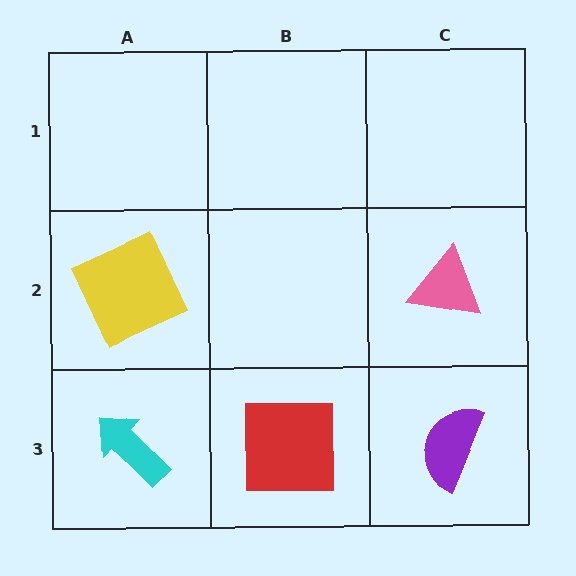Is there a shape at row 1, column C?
No, that cell is empty.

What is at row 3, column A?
A cyan arrow.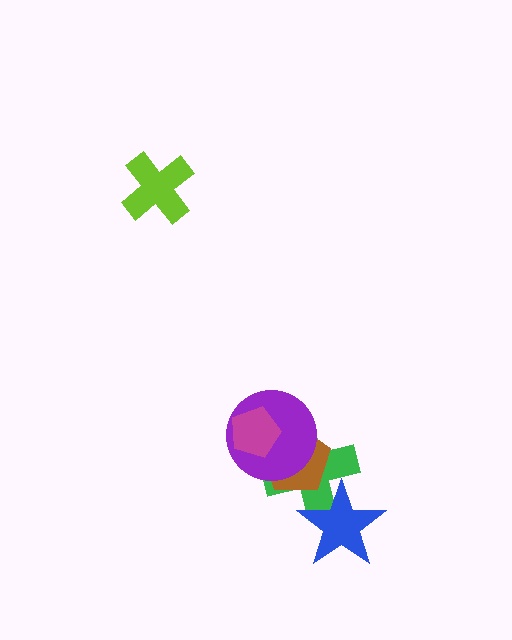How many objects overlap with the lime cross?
0 objects overlap with the lime cross.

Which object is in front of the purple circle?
The magenta pentagon is in front of the purple circle.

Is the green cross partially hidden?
Yes, it is partially covered by another shape.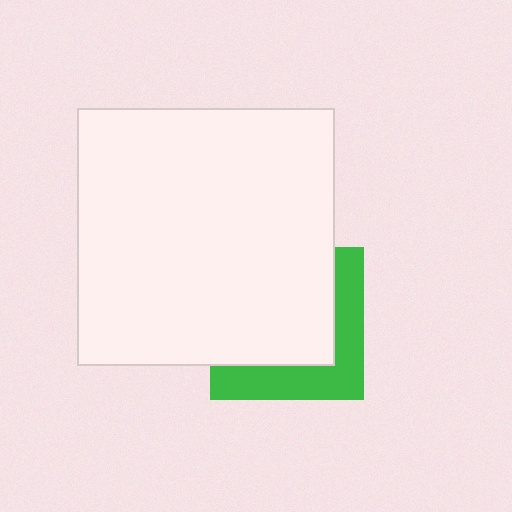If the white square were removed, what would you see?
You would see the complete green square.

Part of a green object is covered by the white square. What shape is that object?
It is a square.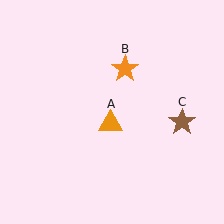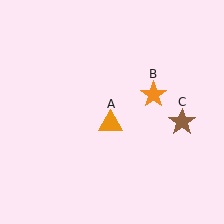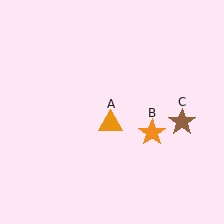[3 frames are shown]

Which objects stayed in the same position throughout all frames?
Orange triangle (object A) and brown star (object C) remained stationary.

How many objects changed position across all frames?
1 object changed position: orange star (object B).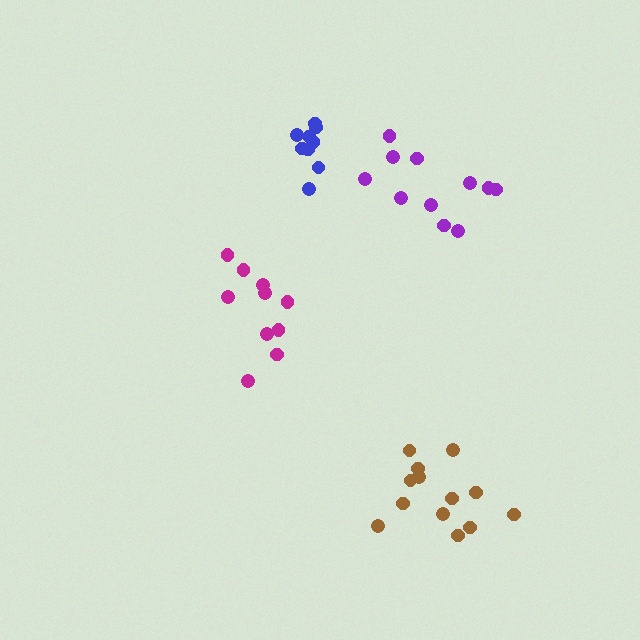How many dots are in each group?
Group 1: 10 dots, Group 2: 13 dots, Group 3: 11 dots, Group 4: 9 dots (43 total).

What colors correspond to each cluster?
The clusters are colored: magenta, brown, purple, blue.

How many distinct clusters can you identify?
There are 4 distinct clusters.